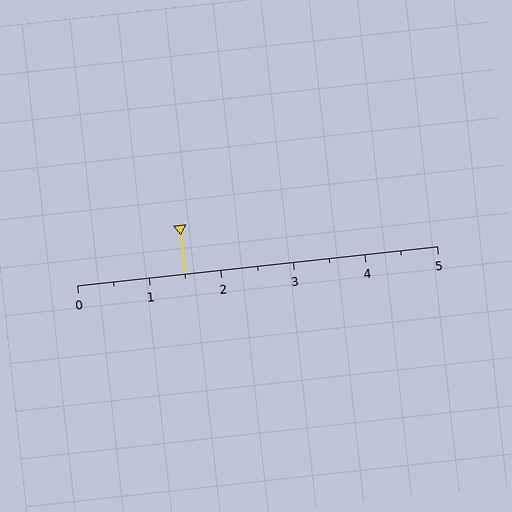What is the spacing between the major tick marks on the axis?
The major ticks are spaced 1 apart.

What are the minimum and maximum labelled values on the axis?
The axis runs from 0 to 5.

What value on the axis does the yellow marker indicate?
The marker indicates approximately 1.5.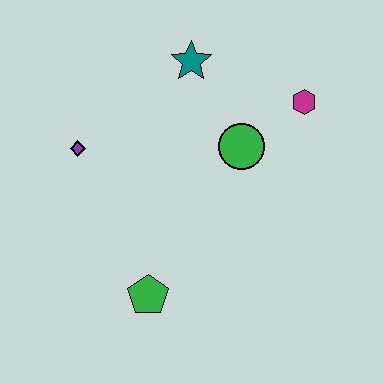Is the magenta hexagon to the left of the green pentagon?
No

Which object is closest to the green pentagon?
The purple diamond is closest to the green pentagon.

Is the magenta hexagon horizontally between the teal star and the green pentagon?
No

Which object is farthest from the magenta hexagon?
The green pentagon is farthest from the magenta hexagon.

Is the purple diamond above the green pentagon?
Yes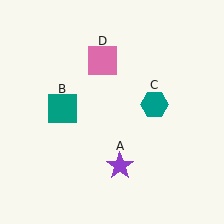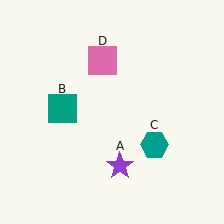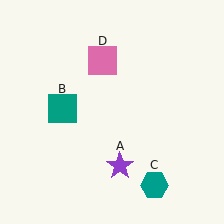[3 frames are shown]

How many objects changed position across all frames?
1 object changed position: teal hexagon (object C).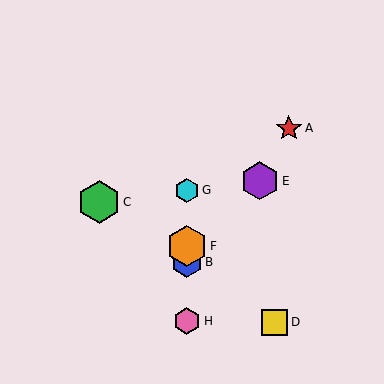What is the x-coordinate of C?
Object C is at x≈99.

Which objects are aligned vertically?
Objects B, F, G, H are aligned vertically.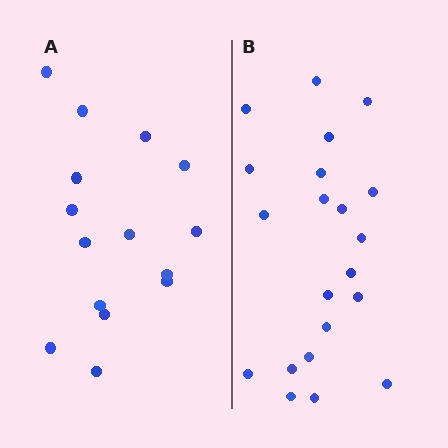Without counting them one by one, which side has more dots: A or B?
Region B (the right region) has more dots.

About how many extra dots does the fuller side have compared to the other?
Region B has about 6 more dots than region A.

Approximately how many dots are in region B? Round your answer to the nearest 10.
About 20 dots. (The exact count is 21, which rounds to 20.)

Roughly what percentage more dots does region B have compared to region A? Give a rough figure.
About 40% more.